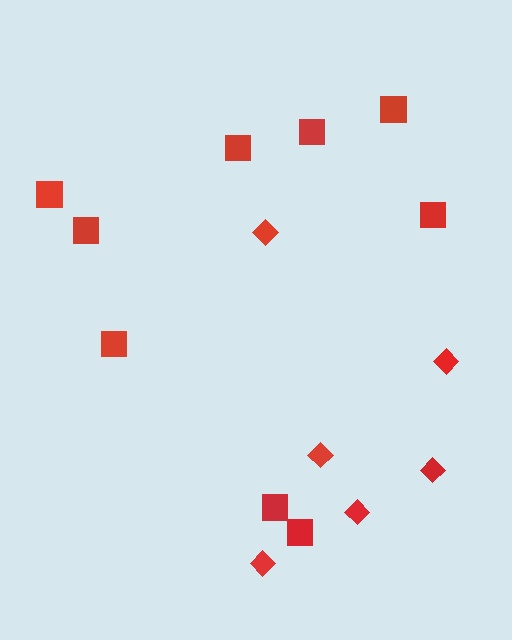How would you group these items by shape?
There are 2 groups: one group of squares (9) and one group of diamonds (6).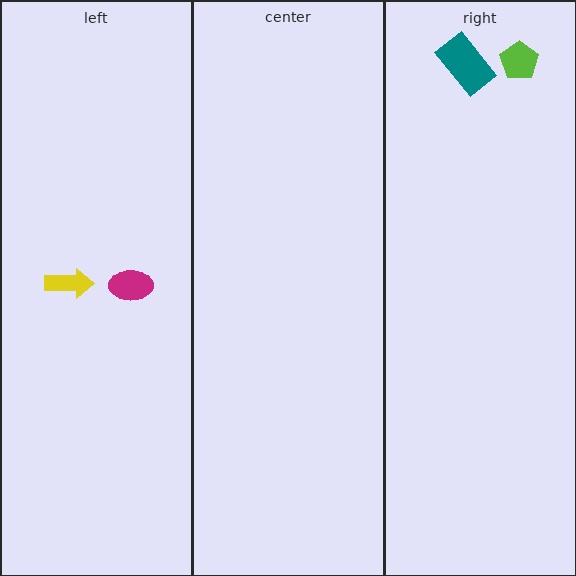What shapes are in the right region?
The lime pentagon, the teal rectangle.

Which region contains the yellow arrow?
The left region.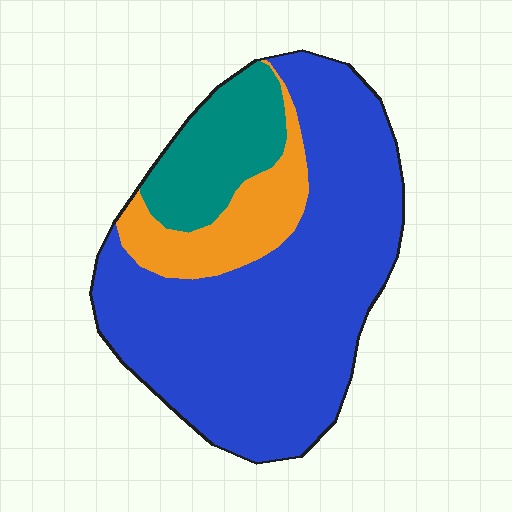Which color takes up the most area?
Blue, at roughly 70%.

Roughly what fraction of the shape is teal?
Teal covers around 15% of the shape.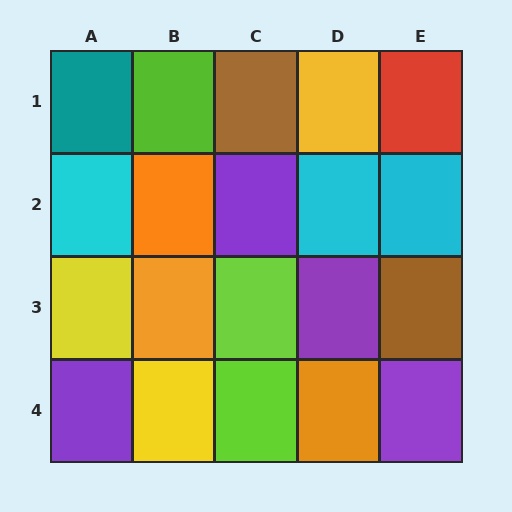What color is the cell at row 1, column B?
Lime.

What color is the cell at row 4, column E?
Purple.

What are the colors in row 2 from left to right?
Cyan, orange, purple, cyan, cyan.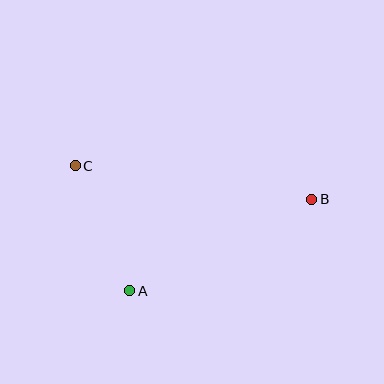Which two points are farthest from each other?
Points B and C are farthest from each other.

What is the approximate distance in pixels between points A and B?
The distance between A and B is approximately 204 pixels.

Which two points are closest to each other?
Points A and C are closest to each other.